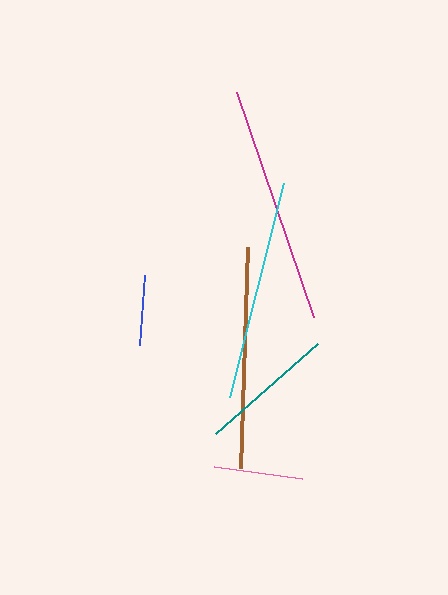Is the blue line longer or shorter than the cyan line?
The cyan line is longer than the blue line.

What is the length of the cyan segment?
The cyan segment is approximately 221 pixels long.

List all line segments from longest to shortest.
From longest to shortest: magenta, cyan, brown, teal, pink, blue.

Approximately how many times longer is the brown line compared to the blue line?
The brown line is approximately 3.1 times the length of the blue line.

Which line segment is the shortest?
The blue line is the shortest at approximately 70 pixels.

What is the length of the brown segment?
The brown segment is approximately 221 pixels long.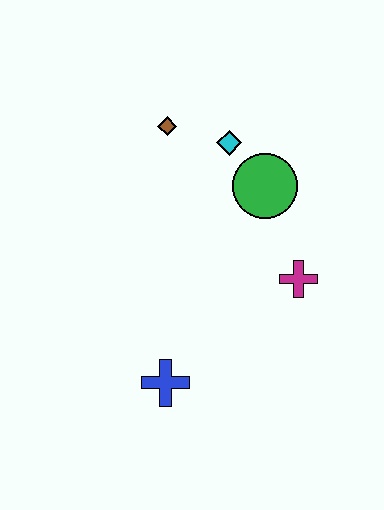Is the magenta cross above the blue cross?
Yes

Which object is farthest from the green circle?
The blue cross is farthest from the green circle.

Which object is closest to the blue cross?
The magenta cross is closest to the blue cross.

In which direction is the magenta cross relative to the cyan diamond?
The magenta cross is below the cyan diamond.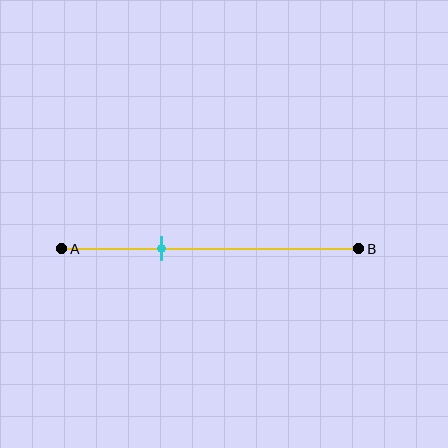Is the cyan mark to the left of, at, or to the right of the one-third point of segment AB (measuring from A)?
The cyan mark is approximately at the one-third point of segment AB.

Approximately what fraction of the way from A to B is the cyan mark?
The cyan mark is approximately 35% of the way from A to B.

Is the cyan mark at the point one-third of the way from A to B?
Yes, the mark is approximately at the one-third point.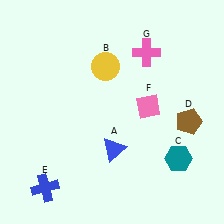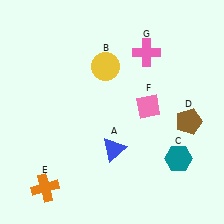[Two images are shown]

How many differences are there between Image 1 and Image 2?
There is 1 difference between the two images.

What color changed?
The cross (E) changed from blue in Image 1 to orange in Image 2.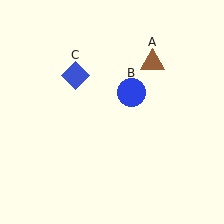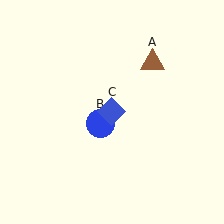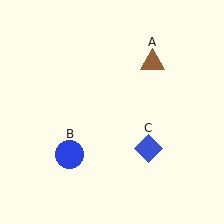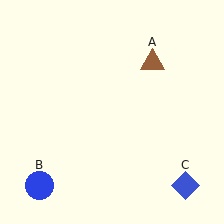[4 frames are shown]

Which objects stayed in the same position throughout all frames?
Brown triangle (object A) remained stationary.